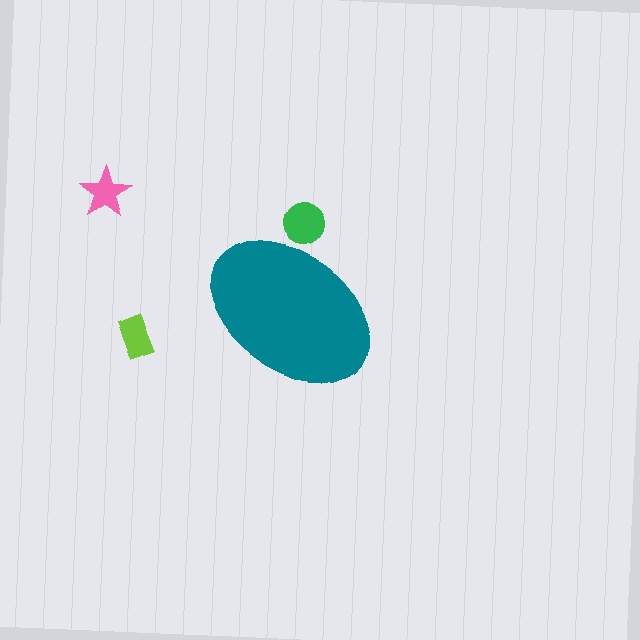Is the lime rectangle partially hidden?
No, the lime rectangle is fully visible.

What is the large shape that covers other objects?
A teal ellipse.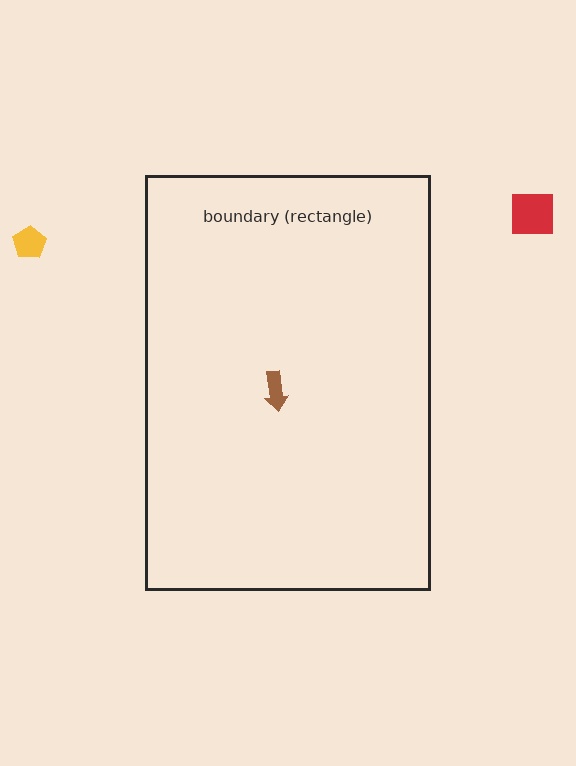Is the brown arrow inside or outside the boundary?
Inside.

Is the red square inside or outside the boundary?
Outside.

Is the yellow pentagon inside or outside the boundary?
Outside.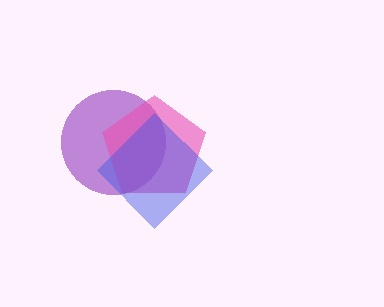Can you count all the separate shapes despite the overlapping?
Yes, there are 3 separate shapes.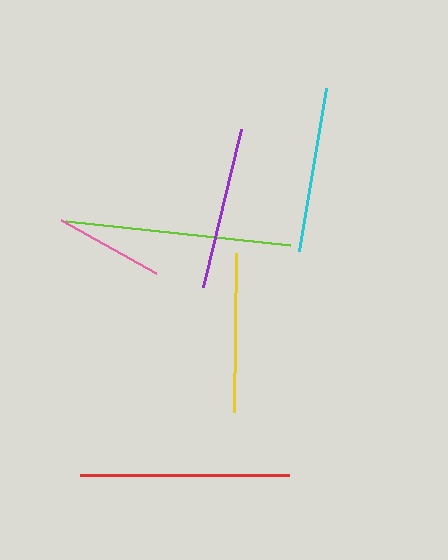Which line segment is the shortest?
The pink line is the shortest at approximately 109 pixels.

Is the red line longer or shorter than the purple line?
The red line is longer than the purple line.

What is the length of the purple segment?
The purple segment is approximately 162 pixels long.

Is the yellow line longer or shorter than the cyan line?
The cyan line is longer than the yellow line.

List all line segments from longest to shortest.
From longest to shortest: lime, red, cyan, purple, yellow, pink.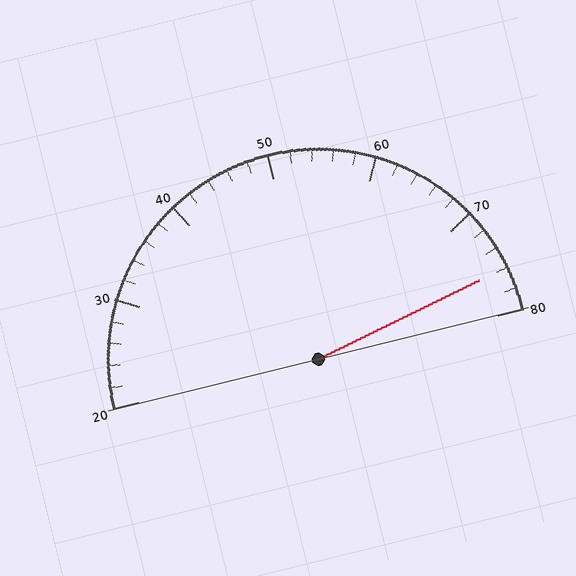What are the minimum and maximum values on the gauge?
The gauge ranges from 20 to 80.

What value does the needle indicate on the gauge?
The needle indicates approximately 76.